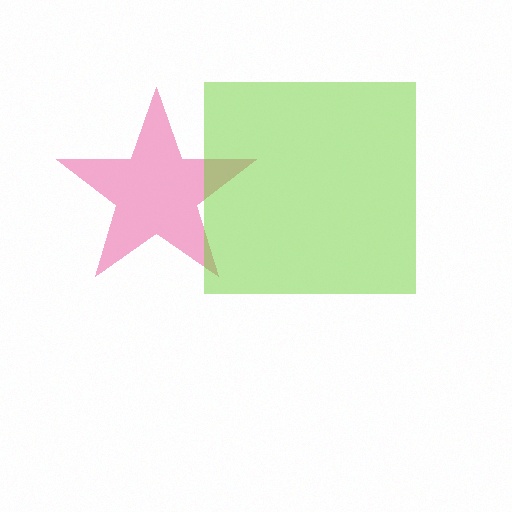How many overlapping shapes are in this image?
There are 2 overlapping shapes in the image.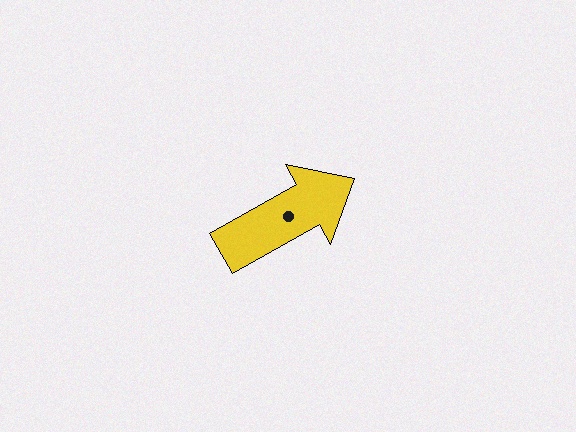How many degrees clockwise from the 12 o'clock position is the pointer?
Approximately 60 degrees.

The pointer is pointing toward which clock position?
Roughly 2 o'clock.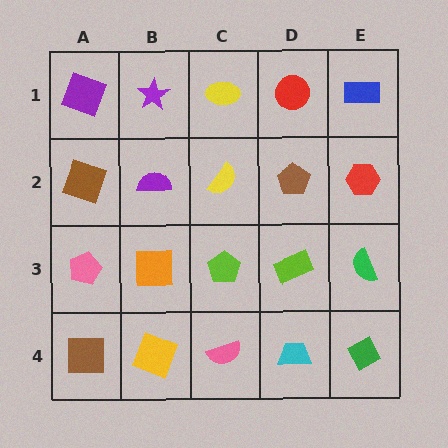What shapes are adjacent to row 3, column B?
A purple semicircle (row 2, column B), a yellow square (row 4, column B), a pink pentagon (row 3, column A), a lime pentagon (row 3, column C).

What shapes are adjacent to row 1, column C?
A yellow semicircle (row 2, column C), a purple star (row 1, column B), a red circle (row 1, column D).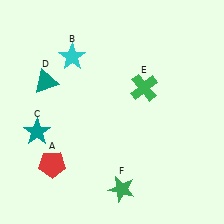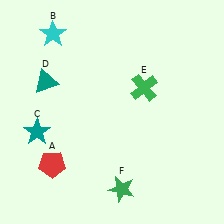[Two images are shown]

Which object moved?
The cyan star (B) moved up.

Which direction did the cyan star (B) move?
The cyan star (B) moved up.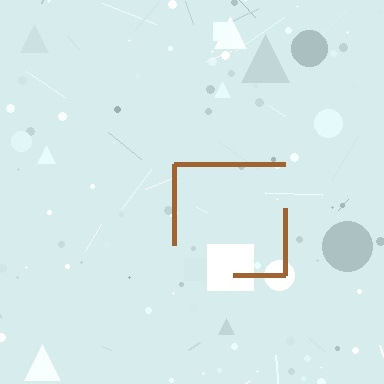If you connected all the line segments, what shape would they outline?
They would outline a square.